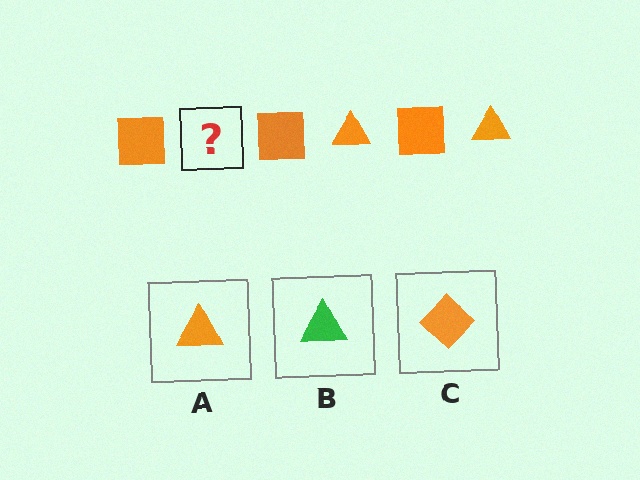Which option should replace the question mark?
Option A.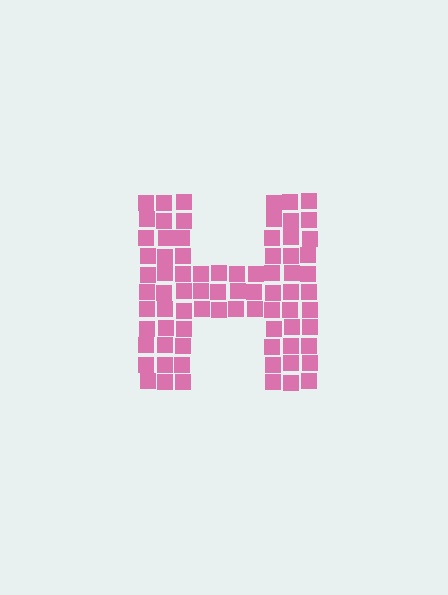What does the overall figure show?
The overall figure shows the letter H.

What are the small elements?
The small elements are squares.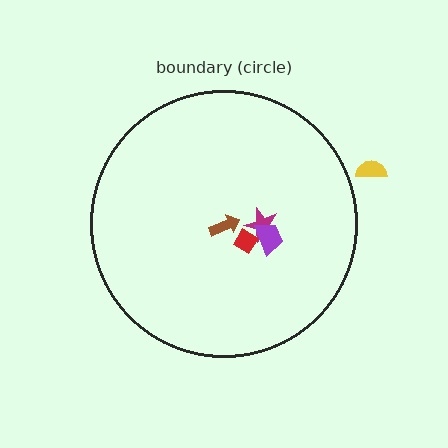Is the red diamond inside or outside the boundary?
Inside.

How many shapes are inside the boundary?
4 inside, 1 outside.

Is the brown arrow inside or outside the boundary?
Inside.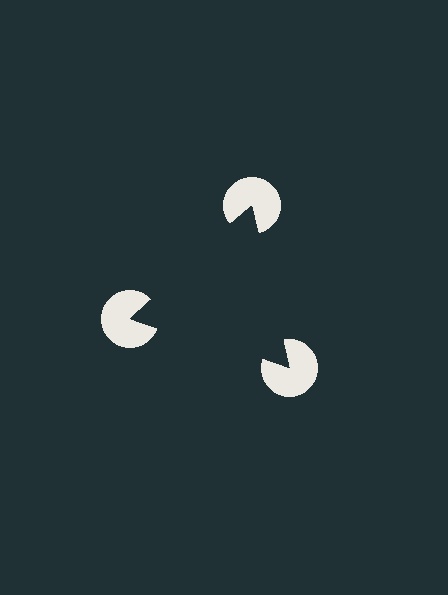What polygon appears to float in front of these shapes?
An illusory triangle — its edges are inferred from the aligned wedge cuts in the pac-man discs, not physically drawn.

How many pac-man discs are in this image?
There are 3 — one at each vertex of the illusory triangle.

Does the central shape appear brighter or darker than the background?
It typically appears slightly darker than the background, even though no actual brightness change is drawn.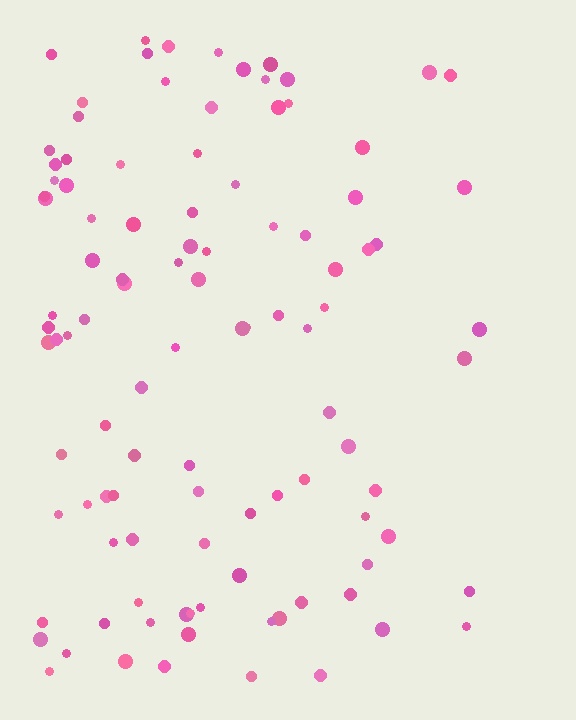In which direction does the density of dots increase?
From right to left, with the left side densest.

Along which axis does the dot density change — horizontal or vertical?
Horizontal.